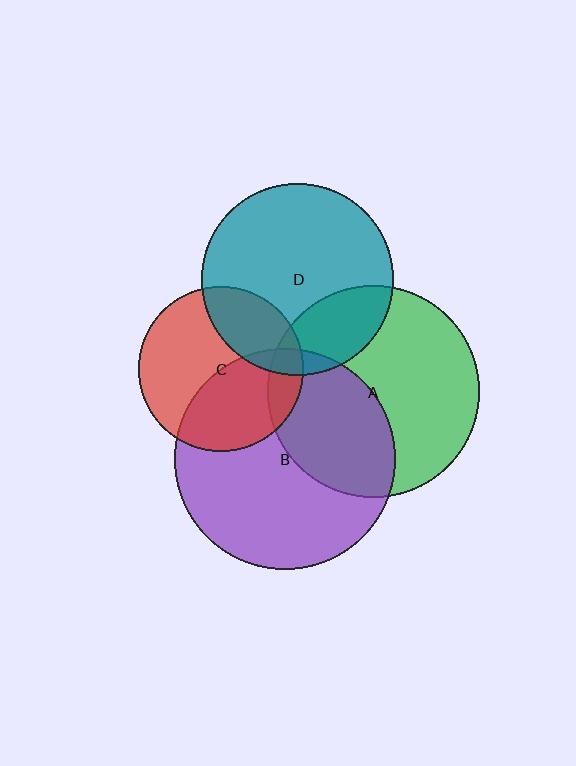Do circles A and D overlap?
Yes.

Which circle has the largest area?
Circle B (purple).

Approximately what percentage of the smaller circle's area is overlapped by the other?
Approximately 25%.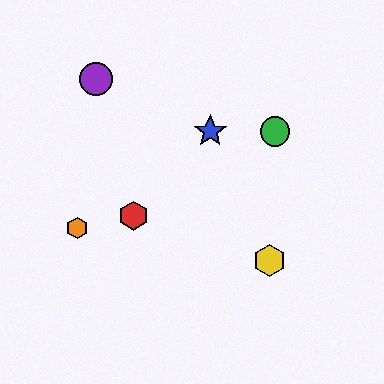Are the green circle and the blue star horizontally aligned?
Yes, both are at y≈131.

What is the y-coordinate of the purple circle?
The purple circle is at y≈79.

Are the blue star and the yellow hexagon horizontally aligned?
No, the blue star is at y≈131 and the yellow hexagon is at y≈261.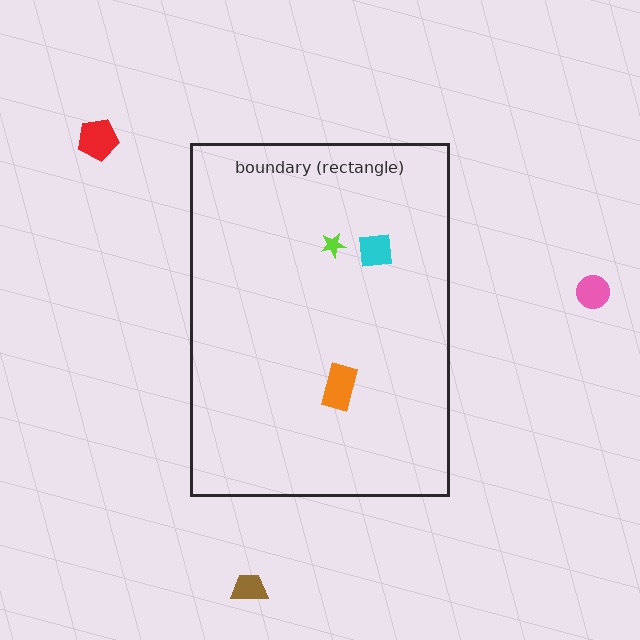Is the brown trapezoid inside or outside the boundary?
Outside.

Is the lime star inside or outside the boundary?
Inside.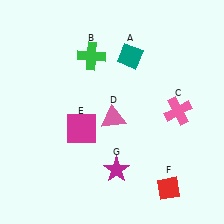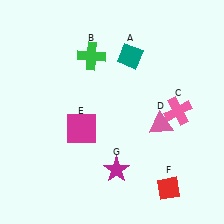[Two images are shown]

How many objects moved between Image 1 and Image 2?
1 object moved between the two images.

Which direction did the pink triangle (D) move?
The pink triangle (D) moved right.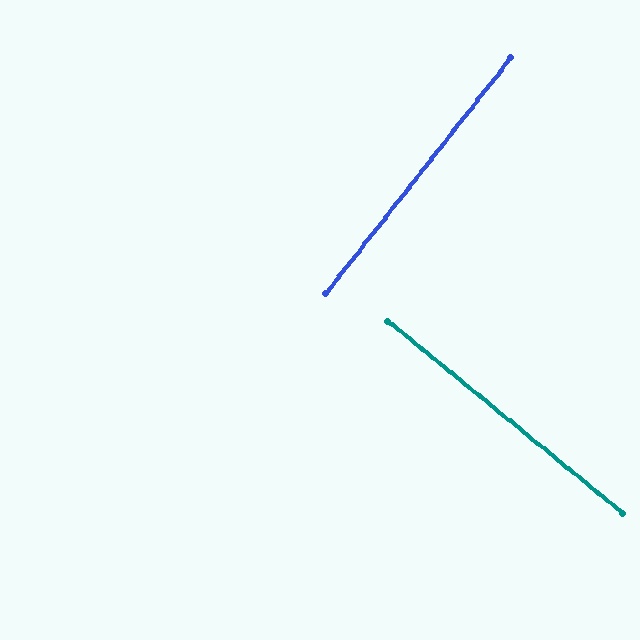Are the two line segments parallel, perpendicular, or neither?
Perpendicular — they meet at approximately 89°.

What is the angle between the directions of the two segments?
Approximately 89 degrees.